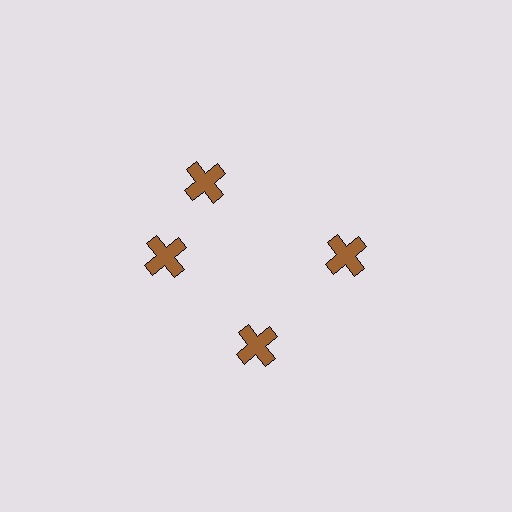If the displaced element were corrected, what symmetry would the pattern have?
It would have 4-fold rotational symmetry — the pattern would map onto itself every 90 degrees.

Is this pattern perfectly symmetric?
No. The 4 brown crosses are arranged in a ring, but one element near the 12 o'clock position is rotated out of alignment along the ring, breaking the 4-fold rotational symmetry.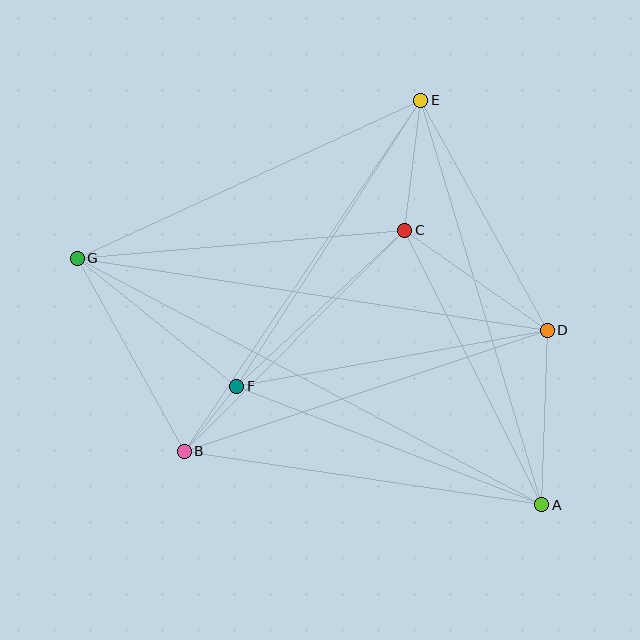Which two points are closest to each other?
Points B and F are closest to each other.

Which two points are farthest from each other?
Points A and G are farthest from each other.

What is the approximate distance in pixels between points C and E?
The distance between C and E is approximately 131 pixels.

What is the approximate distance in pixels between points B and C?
The distance between B and C is approximately 312 pixels.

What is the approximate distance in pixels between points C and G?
The distance between C and G is approximately 329 pixels.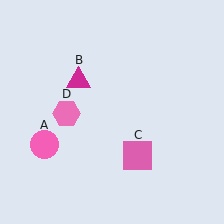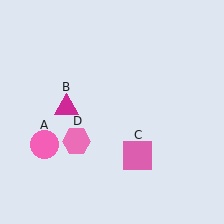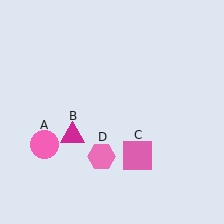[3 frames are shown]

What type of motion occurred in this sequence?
The magenta triangle (object B), pink hexagon (object D) rotated counterclockwise around the center of the scene.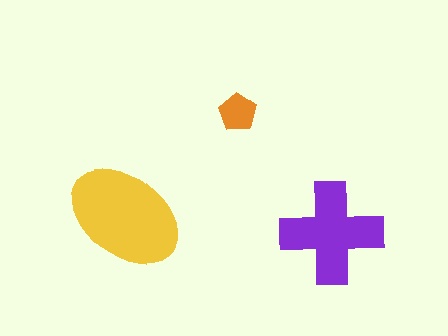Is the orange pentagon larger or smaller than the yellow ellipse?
Smaller.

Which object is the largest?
The yellow ellipse.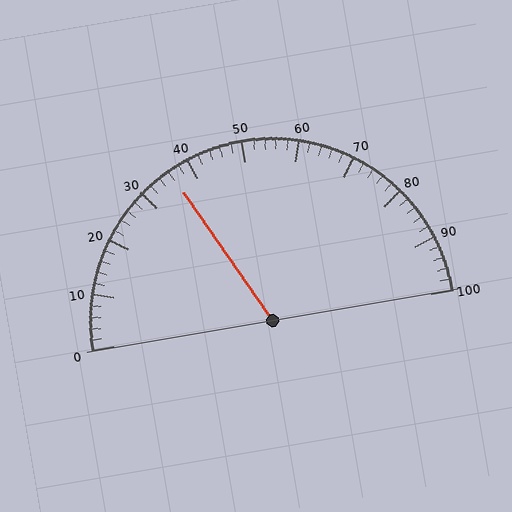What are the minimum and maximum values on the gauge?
The gauge ranges from 0 to 100.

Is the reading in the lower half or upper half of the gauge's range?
The reading is in the lower half of the range (0 to 100).